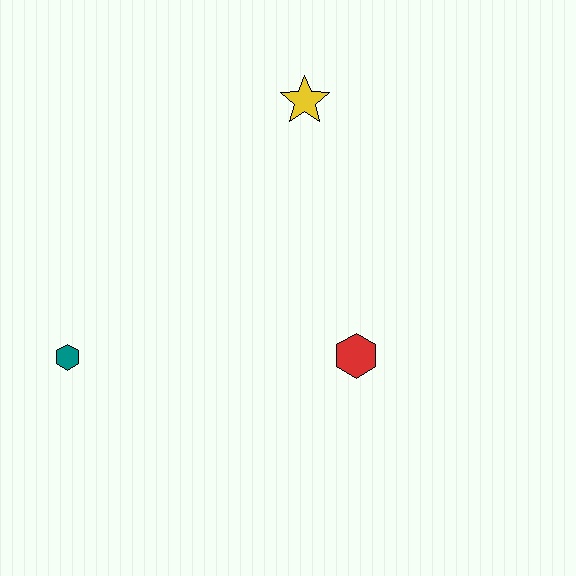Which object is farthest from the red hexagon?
The teal hexagon is farthest from the red hexagon.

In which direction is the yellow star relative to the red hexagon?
The yellow star is above the red hexagon.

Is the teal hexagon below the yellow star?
Yes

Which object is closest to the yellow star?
The red hexagon is closest to the yellow star.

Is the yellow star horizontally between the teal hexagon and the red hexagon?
Yes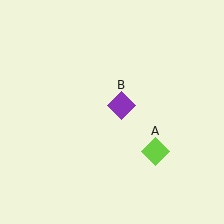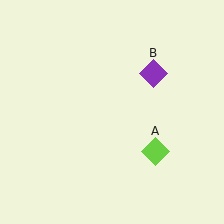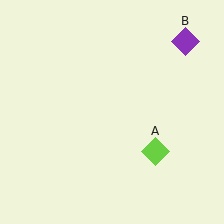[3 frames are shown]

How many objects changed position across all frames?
1 object changed position: purple diamond (object B).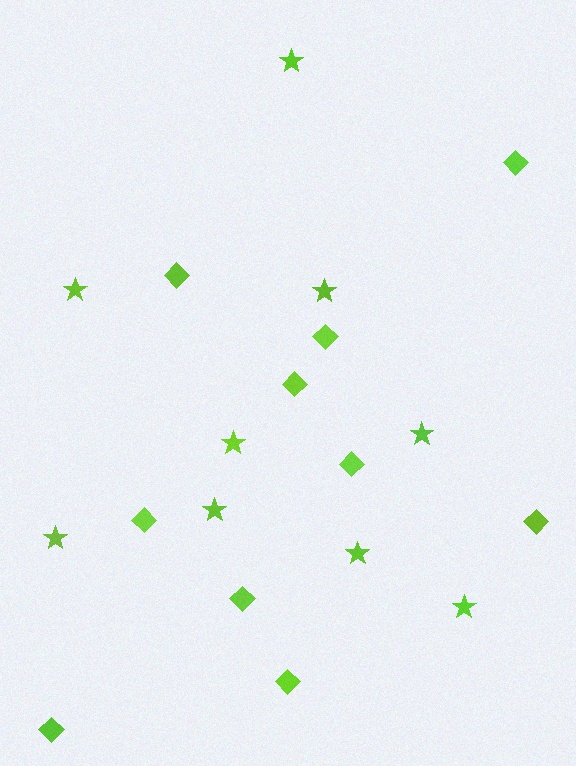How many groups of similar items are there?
There are 2 groups: one group of diamonds (10) and one group of stars (9).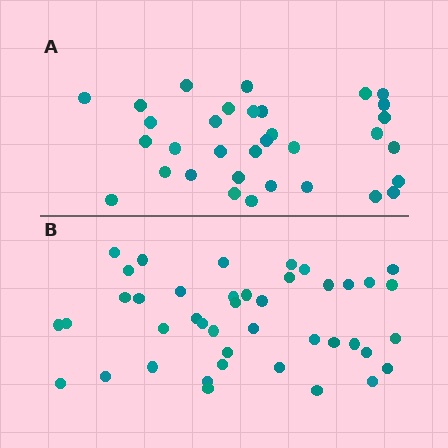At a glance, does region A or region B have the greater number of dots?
Region B (the bottom region) has more dots.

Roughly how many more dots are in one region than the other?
Region B has roughly 8 or so more dots than region A.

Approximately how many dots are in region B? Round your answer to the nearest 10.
About 40 dots. (The exact count is 42, which rounds to 40.)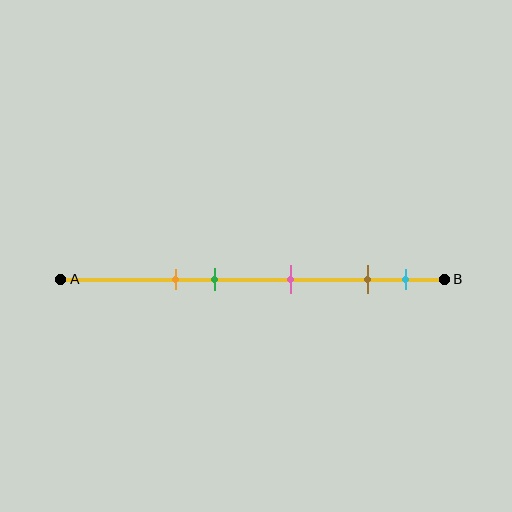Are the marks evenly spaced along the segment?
No, the marks are not evenly spaced.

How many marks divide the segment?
There are 5 marks dividing the segment.